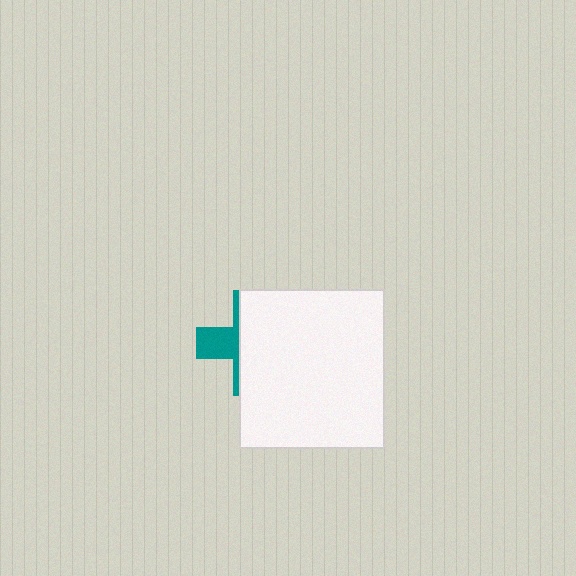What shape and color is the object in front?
The object in front is a white rectangle.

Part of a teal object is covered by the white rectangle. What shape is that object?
It is a cross.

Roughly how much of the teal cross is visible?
A small part of it is visible (roughly 32%).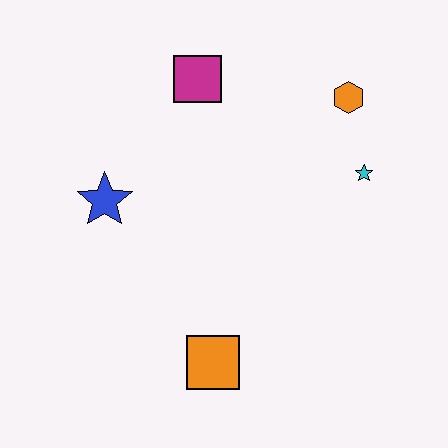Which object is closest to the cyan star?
The orange hexagon is closest to the cyan star.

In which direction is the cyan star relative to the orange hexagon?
The cyan star is below the orange hexagon.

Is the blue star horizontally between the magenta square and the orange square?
No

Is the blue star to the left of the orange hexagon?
Yes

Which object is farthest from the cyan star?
The blue star is farthest from the cyan star.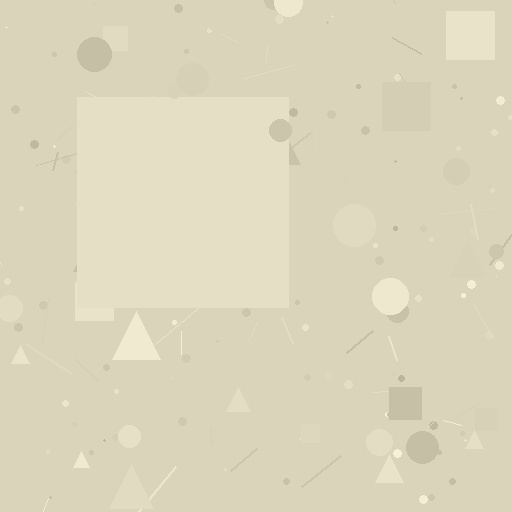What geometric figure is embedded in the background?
A square is embedded in the background.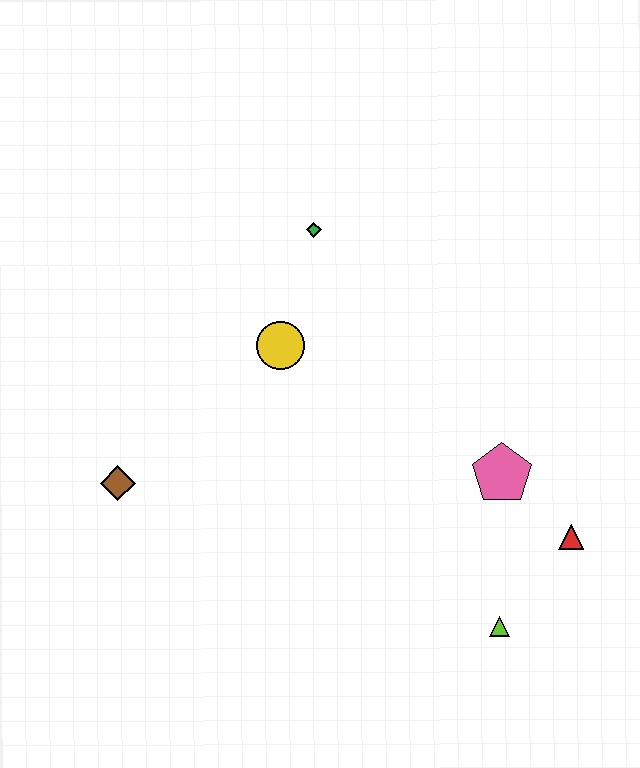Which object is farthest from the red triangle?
The brown diamond is farthest from the red triangle.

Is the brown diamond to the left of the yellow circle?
Yes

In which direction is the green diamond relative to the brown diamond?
The green diamond is above the brown diamond.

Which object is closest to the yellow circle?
The green diamond is closest to the yellow circle.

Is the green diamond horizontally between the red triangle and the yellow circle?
Yes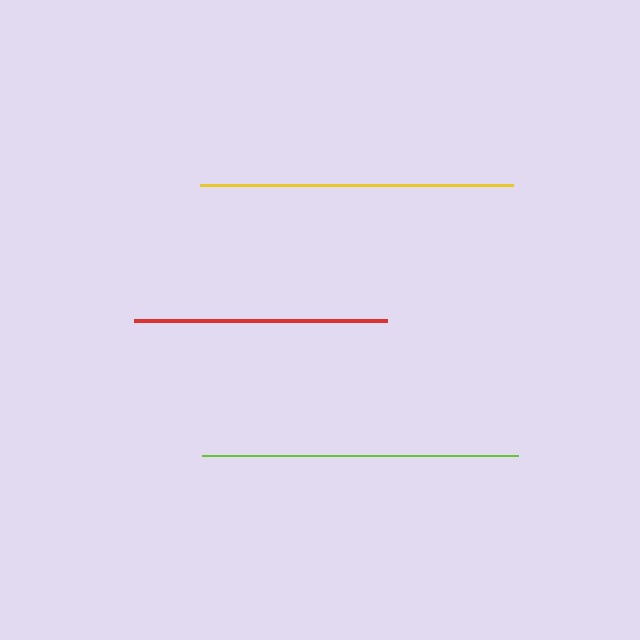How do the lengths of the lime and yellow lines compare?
The lime and yellow lines are approximately the same length.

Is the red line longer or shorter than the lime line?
The lime line is longer than the red line.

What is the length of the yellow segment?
The yellow segment is approximately 312 pixels long.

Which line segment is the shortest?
The red line is the shortest at approximately 253 pixels.